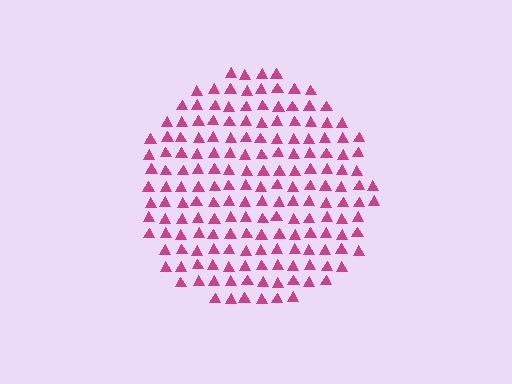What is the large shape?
The large shape is a circle.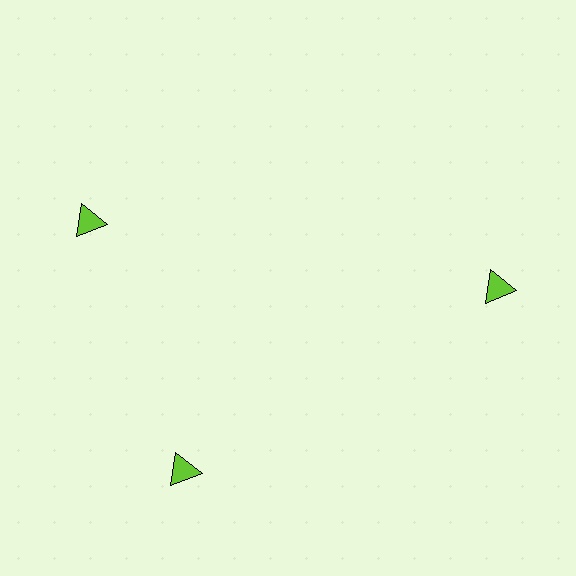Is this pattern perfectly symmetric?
No. The 3 lime triangles are arranged in a ring, but one element near the 11 o'clock position is rotated out of alignment along the ring, breaking the 3-fold rotational symmetry.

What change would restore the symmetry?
The symmetry would be restored by rotating it back into even spacing with its neighbors so that all 3 triangles sit at equal angles and equal distance from the center.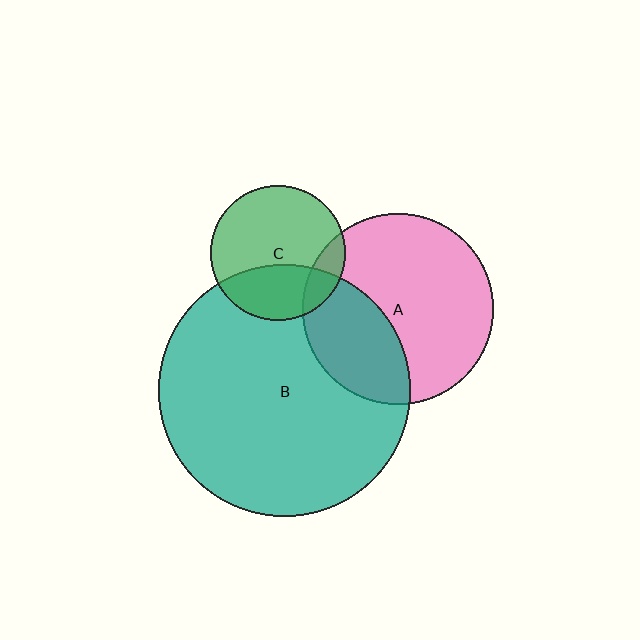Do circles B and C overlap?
Yes.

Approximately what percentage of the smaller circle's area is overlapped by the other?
Approximately 35%.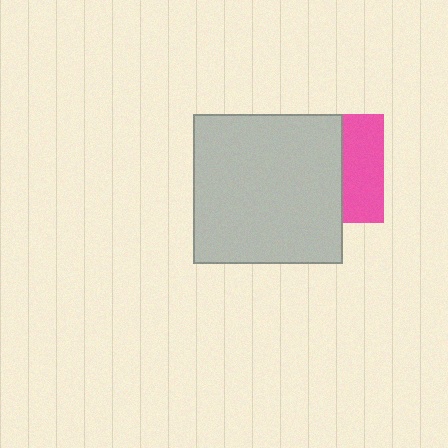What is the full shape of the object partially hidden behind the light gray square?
The partially hidden object is a pink square.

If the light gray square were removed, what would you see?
You would see the complete pink square.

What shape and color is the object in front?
The object in front is a light gray square.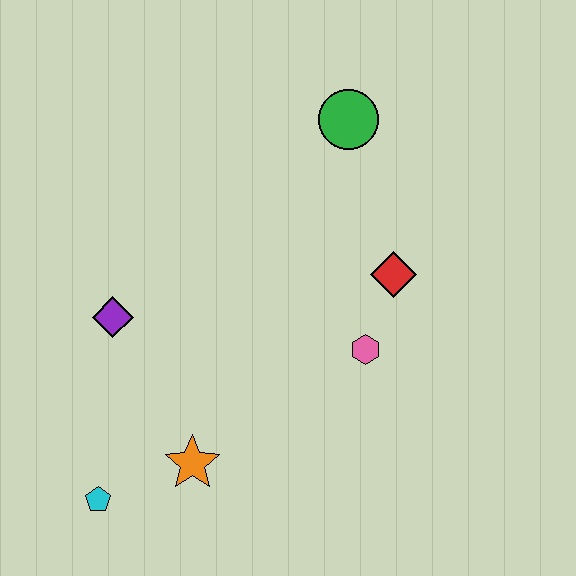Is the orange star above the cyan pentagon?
Yes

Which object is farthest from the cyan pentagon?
The green circle is farthest from the cyan pentagon.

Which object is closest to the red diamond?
The pink hexagon is closest to the red diamond.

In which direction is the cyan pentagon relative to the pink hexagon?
The cyan pentagon is to the left of the pink hexagon.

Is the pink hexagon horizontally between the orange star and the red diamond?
Yes